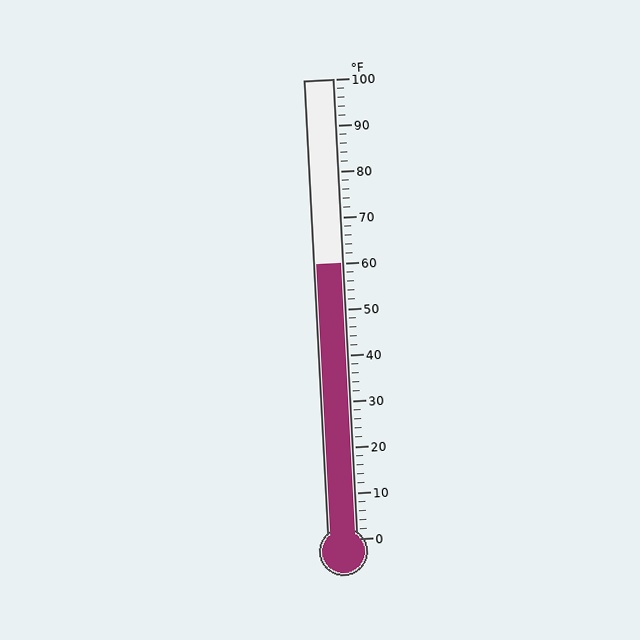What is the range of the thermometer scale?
The thermometer scale ranges from 0°F to 100°F.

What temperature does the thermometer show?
The thermometer shows approximately 60°F.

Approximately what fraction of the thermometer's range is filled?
The thermometer is filled to approximately 60% of its range.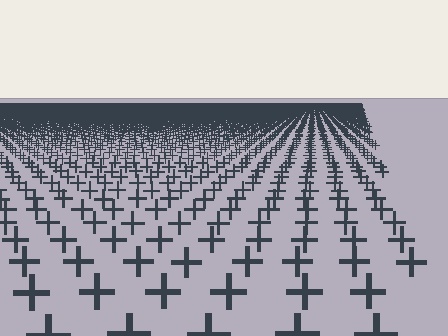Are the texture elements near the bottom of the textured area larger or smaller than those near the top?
Larger. Near the bottom, elements are closer to the viewer and appear at a bigger on-screen size.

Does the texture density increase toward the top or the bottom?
Density increases toward the top.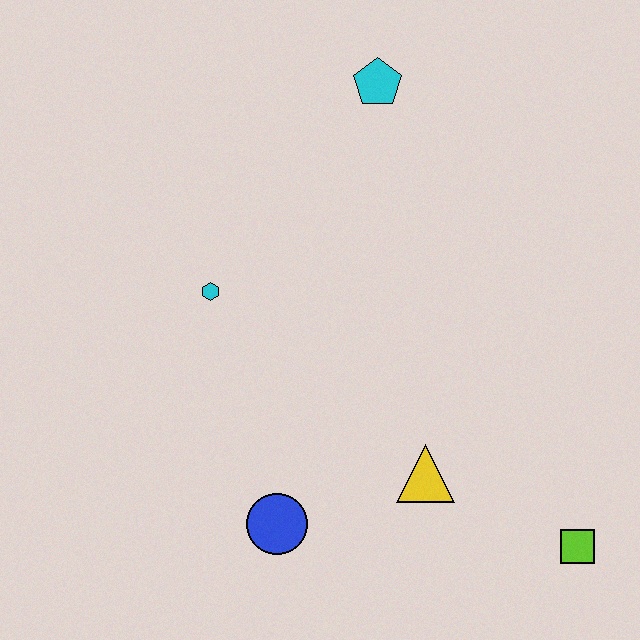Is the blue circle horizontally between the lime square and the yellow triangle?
No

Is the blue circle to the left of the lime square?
Yes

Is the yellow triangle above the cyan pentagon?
No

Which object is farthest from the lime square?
The cyan pentagon is farthest from the lime square.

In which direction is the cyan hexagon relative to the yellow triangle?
The cyan hexagon is to the left of the yellow triangle.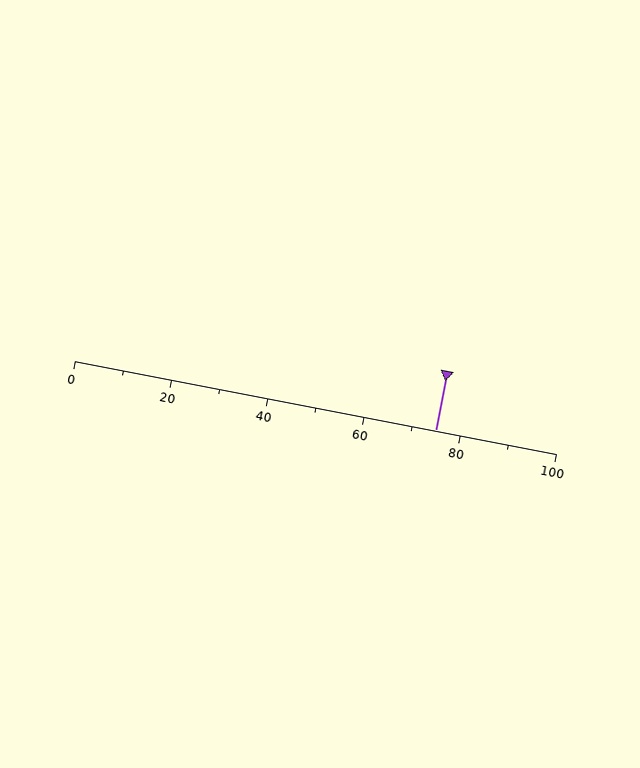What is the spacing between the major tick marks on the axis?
The major ticks are spaced 20 apart.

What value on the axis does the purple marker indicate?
The marker indicates approximately 75.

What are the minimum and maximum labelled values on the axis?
The axis runs from 0 to 100.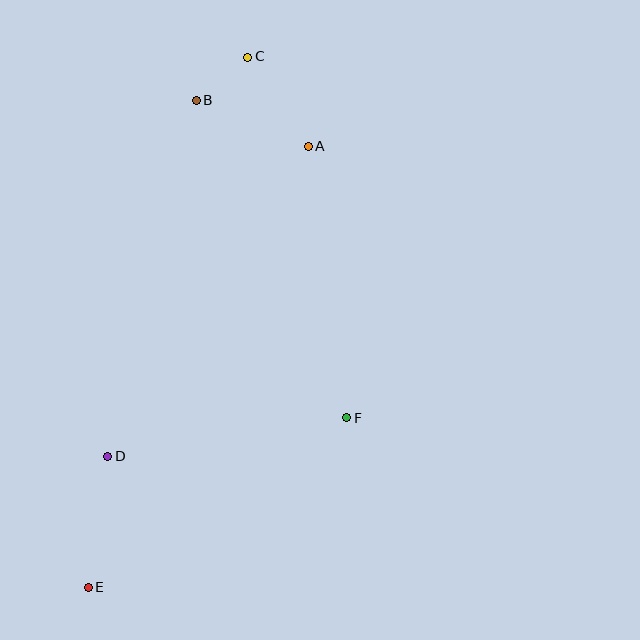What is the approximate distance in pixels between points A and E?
The distance between A and E is approximately 493 pixels.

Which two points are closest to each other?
Points B and C are closest to each other.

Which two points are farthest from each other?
Points C and E are farthest from each other.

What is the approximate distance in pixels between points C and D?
The distance between C and D is approximately 423 pixels.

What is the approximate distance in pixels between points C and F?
The distance between C and F is approximately 375 pixels.